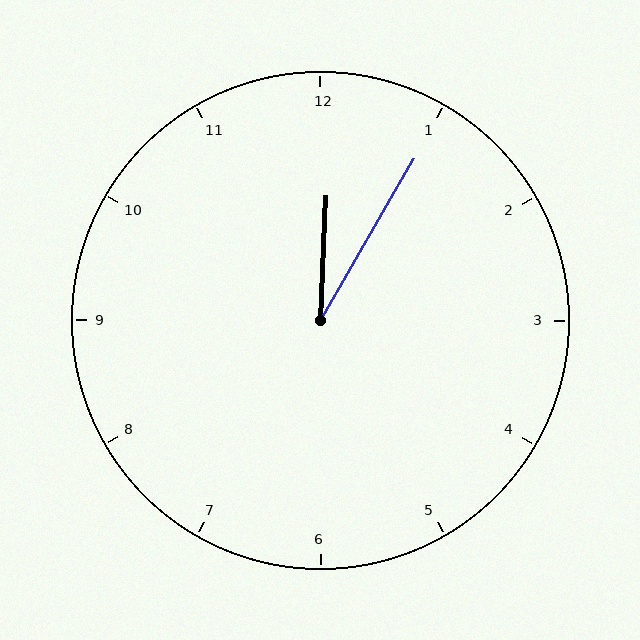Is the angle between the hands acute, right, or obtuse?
It is acute.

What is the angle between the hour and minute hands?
Approximately 28 degrees.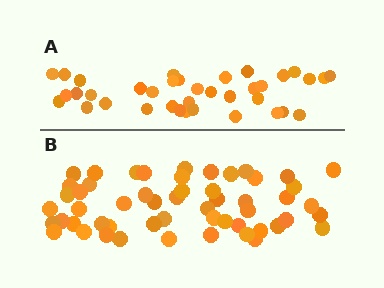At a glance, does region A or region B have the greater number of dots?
Region B (the bottom region) has more dots.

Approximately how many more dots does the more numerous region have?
Region B has approximately 15 more dots than region A.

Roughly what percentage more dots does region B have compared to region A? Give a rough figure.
About 45% more.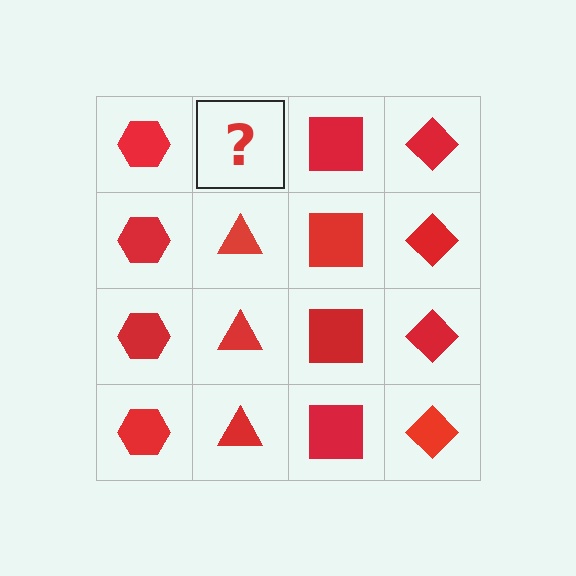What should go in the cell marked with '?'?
The missing cell should contain a red triangle.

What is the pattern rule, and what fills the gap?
The rule is that each column has a consistent shape. The gap should be filled with a red triangle.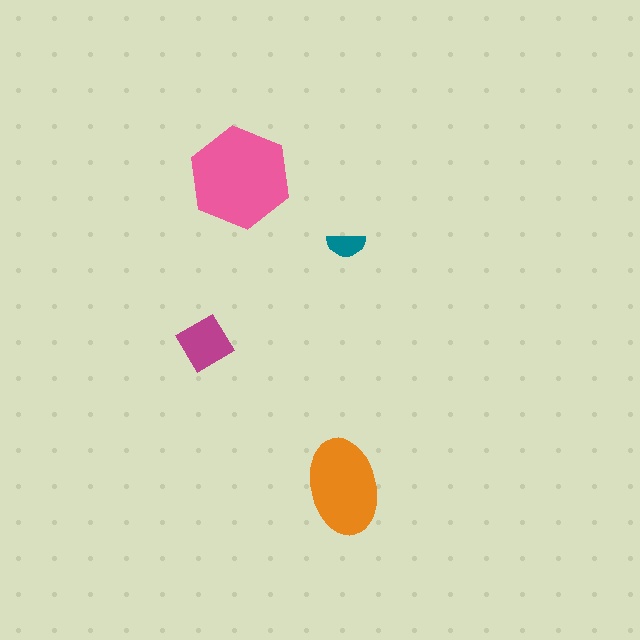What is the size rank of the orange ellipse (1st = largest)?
2nd.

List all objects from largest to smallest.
The pink hexagon, the orange ellipse, the magenta diamond, the teal semicircle.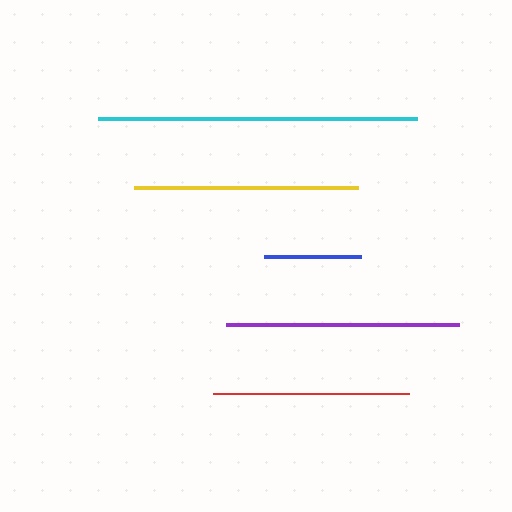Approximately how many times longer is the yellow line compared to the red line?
The yellow line is approximately 1.1 times the length of the red line.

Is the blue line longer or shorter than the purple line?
The purple line is longer than the blue line.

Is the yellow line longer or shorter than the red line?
The yellow line is longer than the red line.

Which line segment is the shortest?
The blue line is the shortest at approximately 97 pixels.